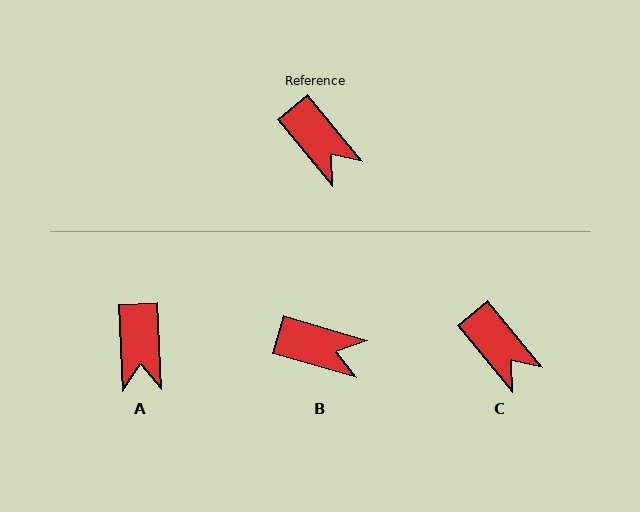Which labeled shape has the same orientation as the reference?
C.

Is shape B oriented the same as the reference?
No, it is off by about 34 degrees.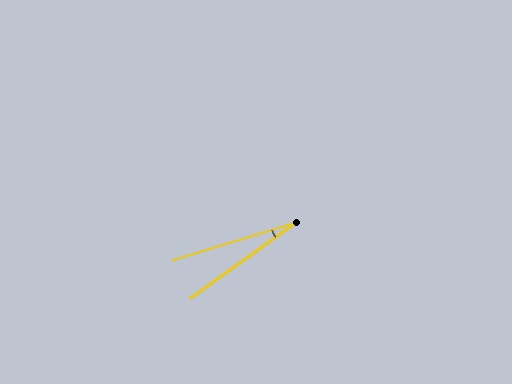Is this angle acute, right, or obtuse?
It is acute.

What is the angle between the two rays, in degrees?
Approximately 18 degrees.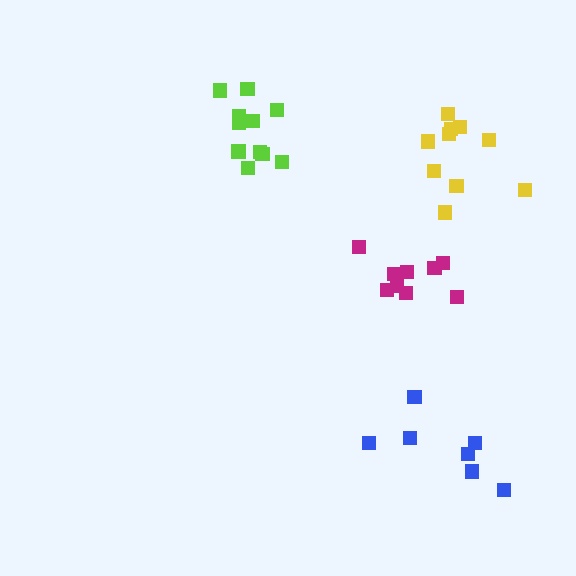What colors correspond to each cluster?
The clusters are colored: blue, magenta, yellow, lime.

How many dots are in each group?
Group 1: 7 dots, Group 2: 9 dots, Group 3: 10 dots, Group 4: 11 dots (37 total).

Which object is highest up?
The lime cluster is topmost.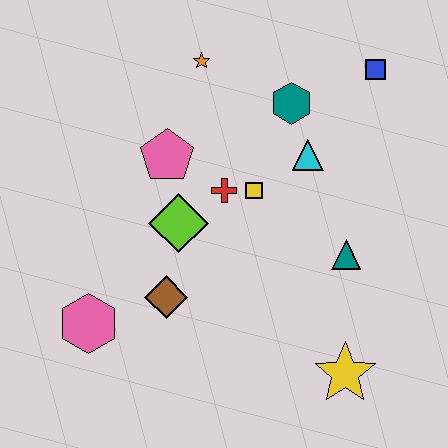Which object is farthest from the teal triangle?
The pink hexagon is farthest from the teal triangle.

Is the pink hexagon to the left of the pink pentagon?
Yes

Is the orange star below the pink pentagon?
No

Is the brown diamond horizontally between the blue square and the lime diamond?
No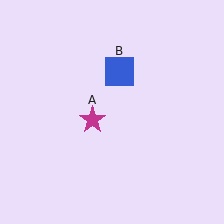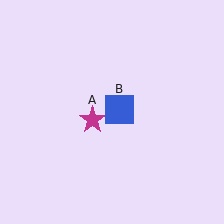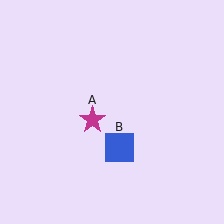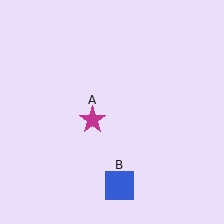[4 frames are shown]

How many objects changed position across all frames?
1 object changed position: blue square (object B).